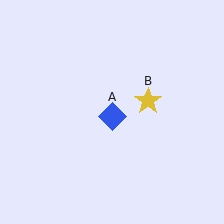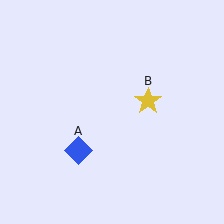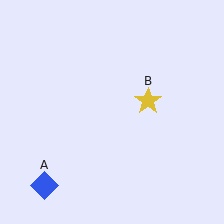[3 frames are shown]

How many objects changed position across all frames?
1 object changed position: blue diamond (object A).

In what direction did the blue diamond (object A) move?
The blue diamond (object A) moved down and to the left.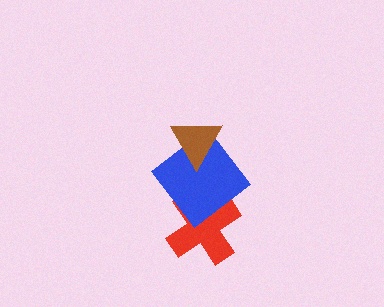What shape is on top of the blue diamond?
The brown triangle is on top of the blue diamond.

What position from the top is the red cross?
The red cross is 3rd from the top.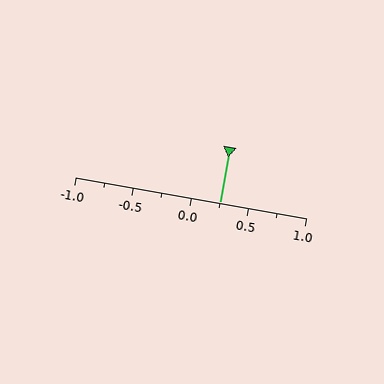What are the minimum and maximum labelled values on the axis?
The axis runs from -1.0 to 1.0.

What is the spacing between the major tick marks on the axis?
The major ticks are spaced 0.5 apart.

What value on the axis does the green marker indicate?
The marker indicates approximately 0.25.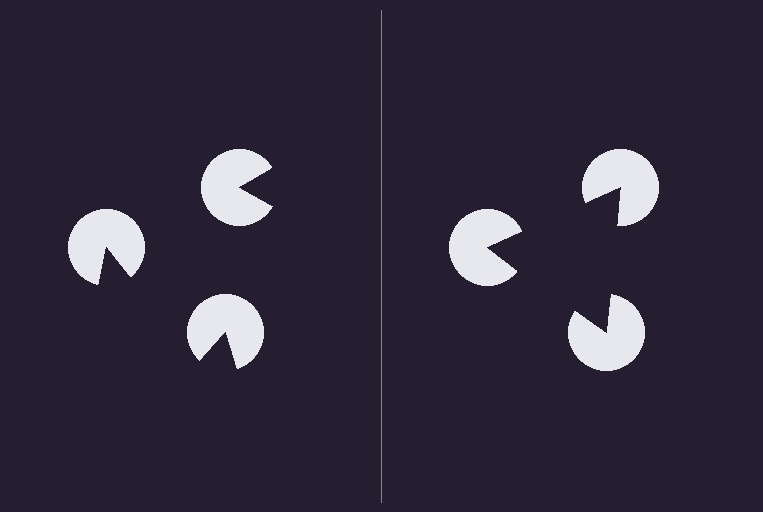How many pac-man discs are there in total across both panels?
6 — 3 on each side.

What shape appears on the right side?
An illusory triangle.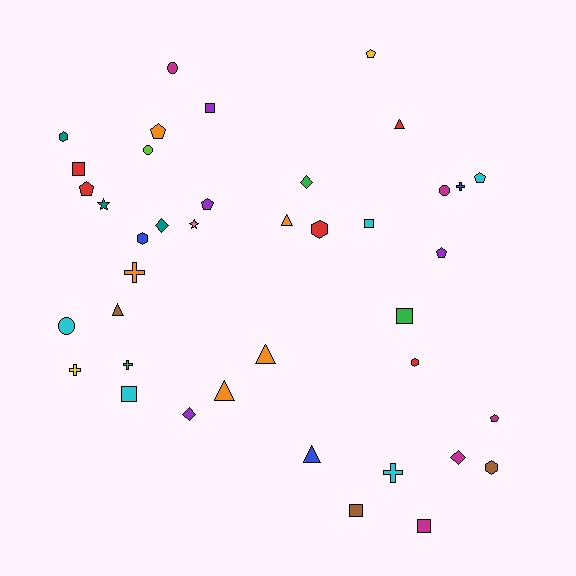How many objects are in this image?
There are 40 objects.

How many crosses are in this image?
There are 5 crosses.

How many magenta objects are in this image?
There are 5 magenta objects.